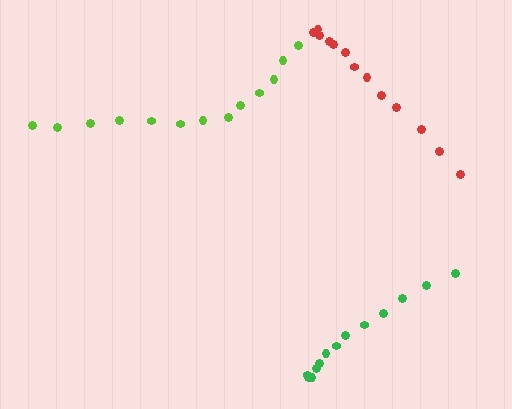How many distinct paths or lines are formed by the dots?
There are 3 distinct paths.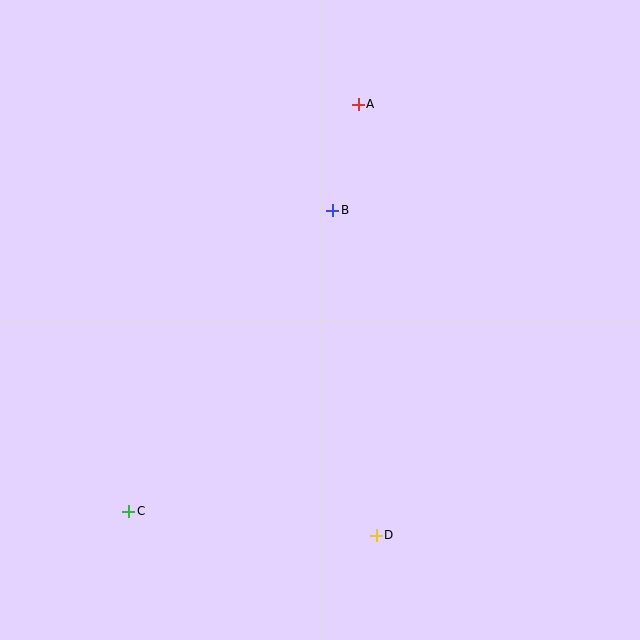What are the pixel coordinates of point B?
Point B is at (333, 210).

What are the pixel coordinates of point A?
Point A is at (358, 104).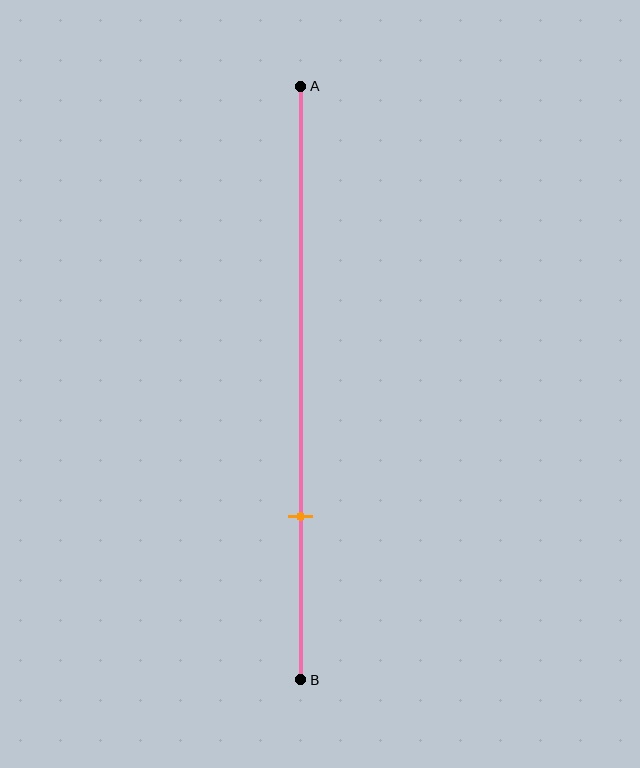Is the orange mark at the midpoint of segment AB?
No, the mark is at about 75% from A, not at the 50% midpoint.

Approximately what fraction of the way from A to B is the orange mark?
The orange mark is approximately 75% of the way from A to B.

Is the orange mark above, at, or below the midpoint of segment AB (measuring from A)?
The orange mark is below the midpoint of segment AB.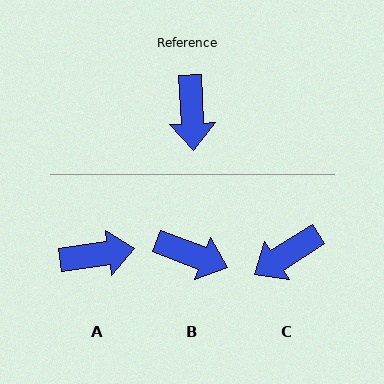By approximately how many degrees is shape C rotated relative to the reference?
Approximately 60 degrees clockwise.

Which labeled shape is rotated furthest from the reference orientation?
A, about 96 degrees away.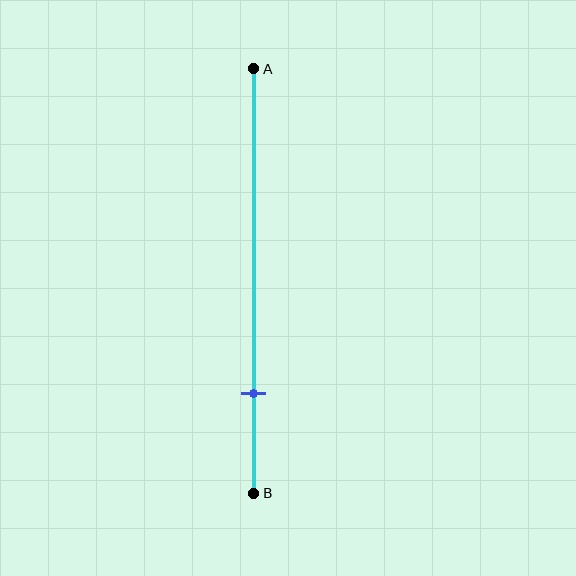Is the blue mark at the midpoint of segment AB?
No, the mark is at about 75% from A, not at the 50% midpoint.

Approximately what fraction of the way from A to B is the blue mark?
The blue mark is approximately 75% of the way from A to B.